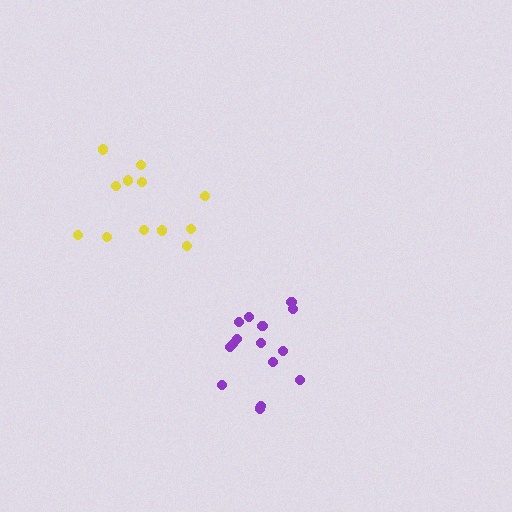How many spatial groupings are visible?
There are 2 spatial groupings.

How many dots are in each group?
Group 1: 15 dots, Group 2: 12 dots (27 total).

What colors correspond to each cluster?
The clusters are colored: purple, yellow.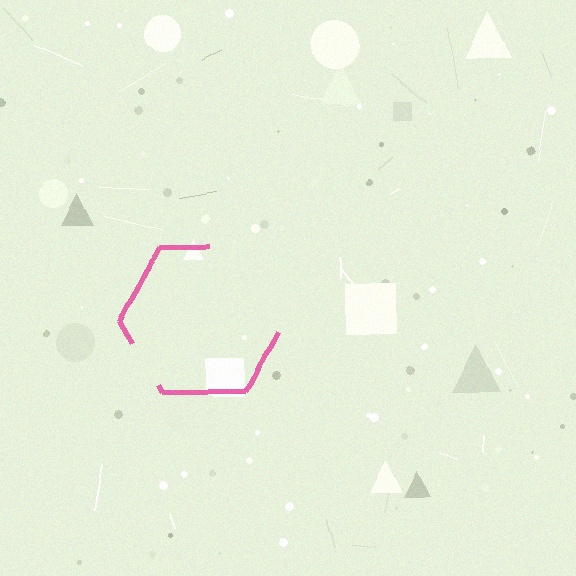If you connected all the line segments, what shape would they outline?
They would outline a hexagon.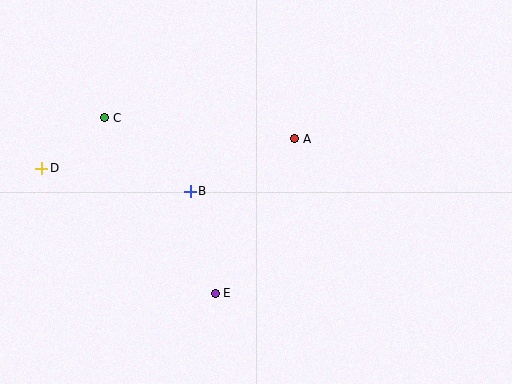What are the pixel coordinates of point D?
Point D is at (42, 168).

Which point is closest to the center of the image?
Point B at (190, 191) is closest to the center.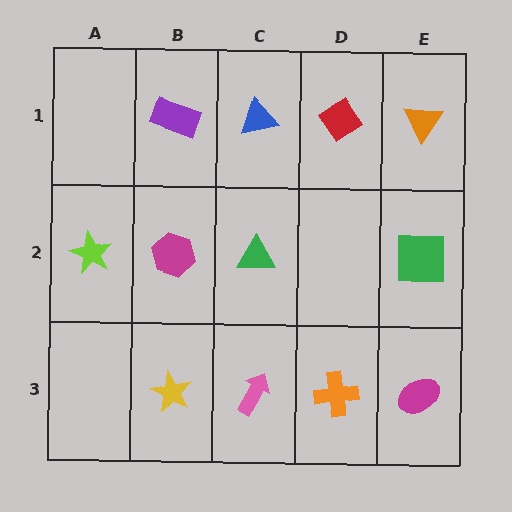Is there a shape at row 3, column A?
No, that cell is empty.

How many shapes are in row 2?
4 shapes.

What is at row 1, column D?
A red diamond.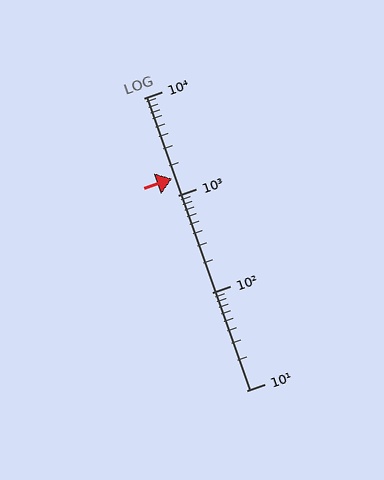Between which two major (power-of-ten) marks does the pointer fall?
The pointer is between 1000 and 10000.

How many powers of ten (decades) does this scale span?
The scale spans 3 decades, from 10 to 10000.